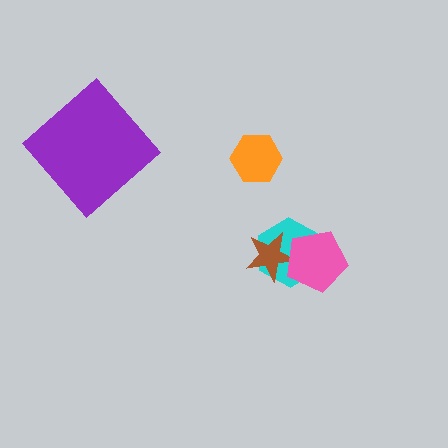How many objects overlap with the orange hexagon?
0 objects overlap with the orange hexagon.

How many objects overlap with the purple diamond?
0 objects overlap with the purple diamond.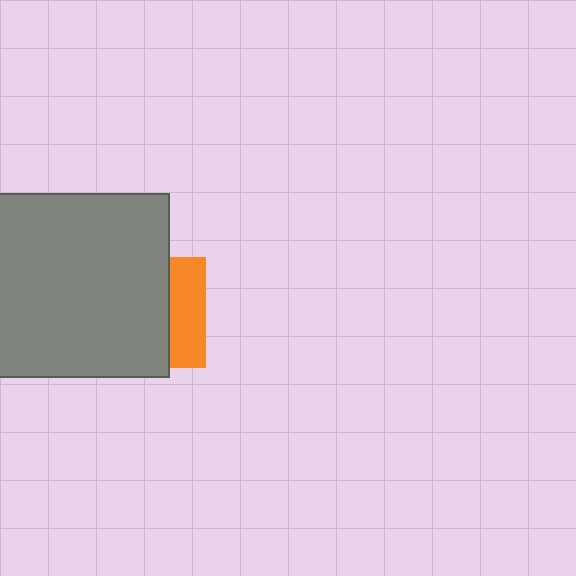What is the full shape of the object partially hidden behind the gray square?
The partially hidden object is an orange square.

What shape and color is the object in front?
The object in front is a gray square.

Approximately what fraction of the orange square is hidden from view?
Roughly 68% of the orange square is hidden behind the gray square.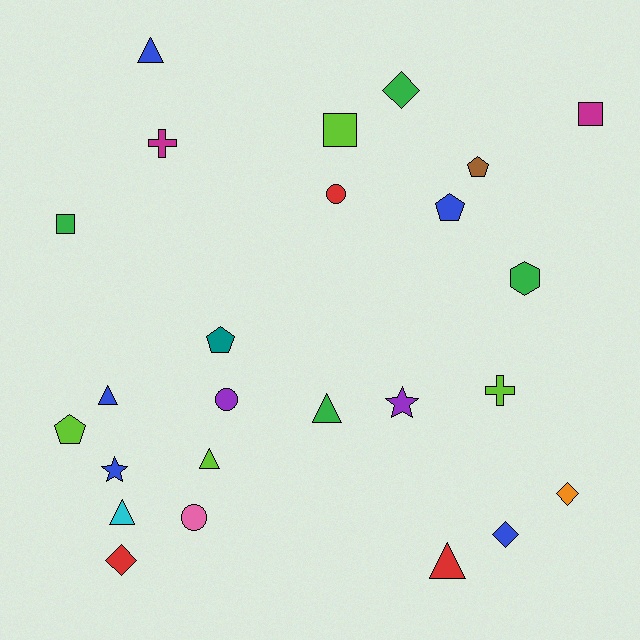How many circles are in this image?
There are 3 circles.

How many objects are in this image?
There are 25 objects.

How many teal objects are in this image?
There is 1 teal object.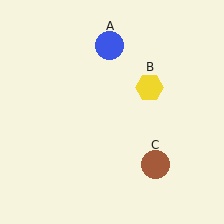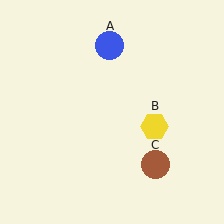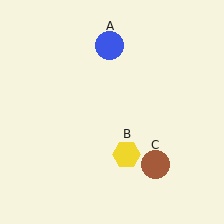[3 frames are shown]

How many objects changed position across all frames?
1 object changed position: yellow hexagon (object B).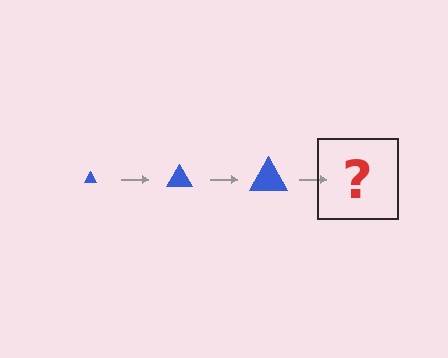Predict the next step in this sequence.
The next step is a blue triangle, larger than the previous one.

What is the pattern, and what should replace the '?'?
The pattern is that the triangle gets progressively larger each step. The '?' should be a blue triangle, larger than the previous one.